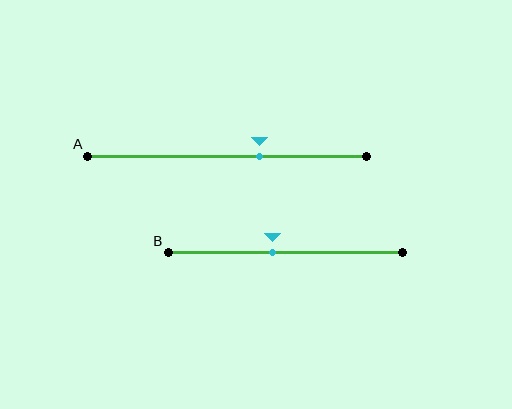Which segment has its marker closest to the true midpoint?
Segment B has its marker closest to the true midpoint.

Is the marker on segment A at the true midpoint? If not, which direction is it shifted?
No, the marker on segment A is shifted to the right by about 12% of the segment length.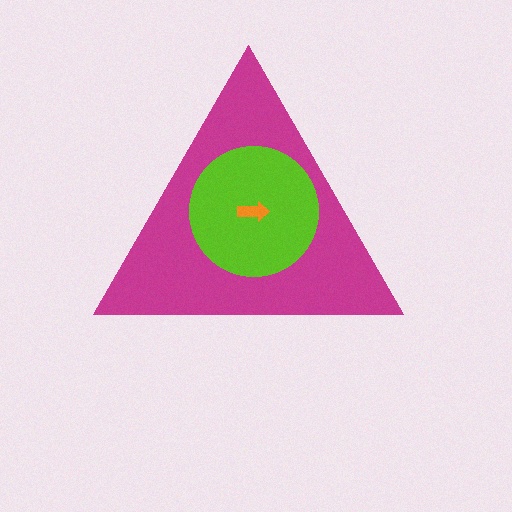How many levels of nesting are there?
3.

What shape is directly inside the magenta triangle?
The lime circle.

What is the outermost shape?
The magenta triangle.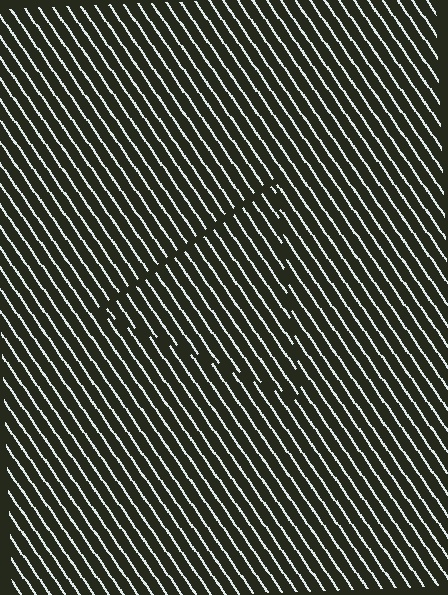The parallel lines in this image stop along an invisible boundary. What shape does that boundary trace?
An illusory triangle. The interior of the shape contains the same grating, shifted by half a period — the contour is defined by the phase discontinuity where line-ends from the inner and outer gratings abut.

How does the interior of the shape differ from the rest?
The interior of the shape contains the same grating, shifted by half a period — the contour is defined by the phase discontinuity where line-ends from the inner and outer gratings abut.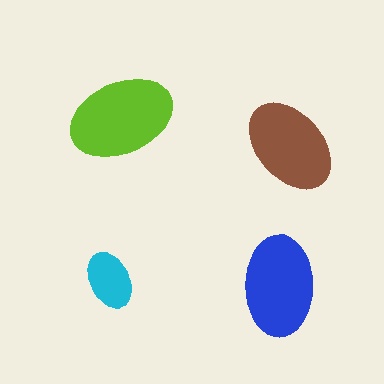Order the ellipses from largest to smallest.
the lime one, the blue one, the brown one, the cyan one.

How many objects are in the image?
There are 4 objects in the image.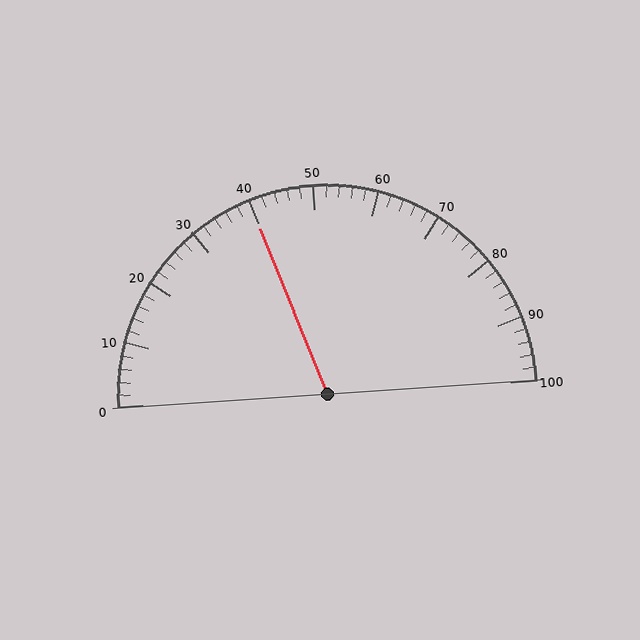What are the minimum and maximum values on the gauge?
The gauge ranges from 0 to 100.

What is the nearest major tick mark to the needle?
The nearest major tick mark is 40.